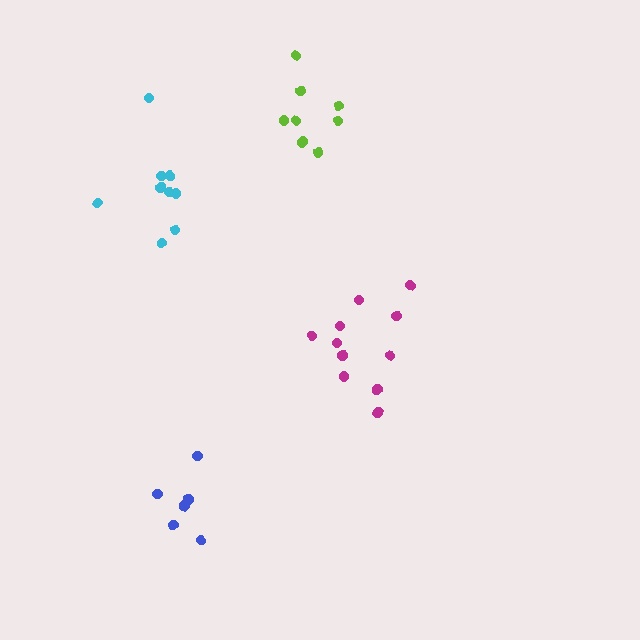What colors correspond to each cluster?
The clusters are colored: lime, magenta, cyan, blue.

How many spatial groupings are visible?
There are 4 spatial groupings.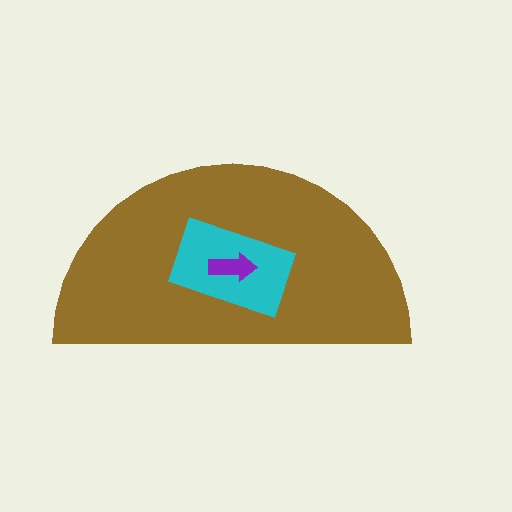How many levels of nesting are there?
3.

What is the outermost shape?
The brown semicircle.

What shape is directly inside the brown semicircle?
The cyan rectangle.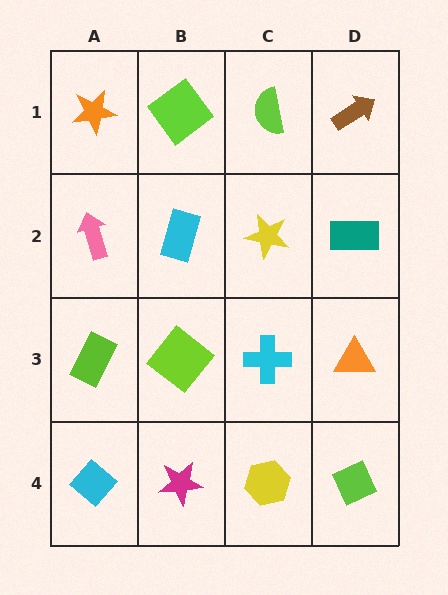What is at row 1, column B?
A lime diamond.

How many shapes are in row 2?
4 shapes.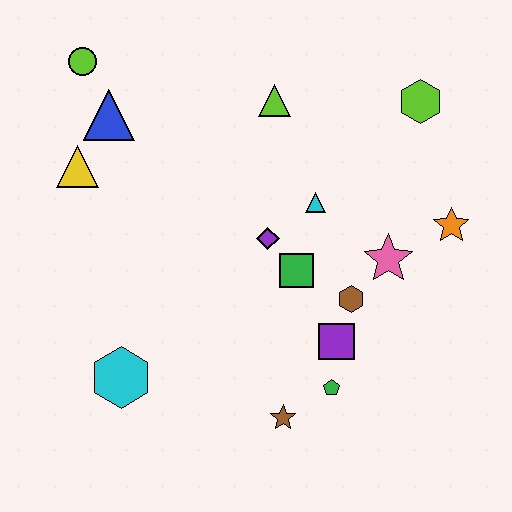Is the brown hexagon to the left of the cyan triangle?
No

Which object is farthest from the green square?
The lime circle is farthest from the green square.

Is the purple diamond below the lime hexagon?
Yes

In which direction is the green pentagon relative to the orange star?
The green pentagon is below the orange star.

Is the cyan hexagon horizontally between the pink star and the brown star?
No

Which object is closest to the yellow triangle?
The blue triangle is closest to the yellow triangle.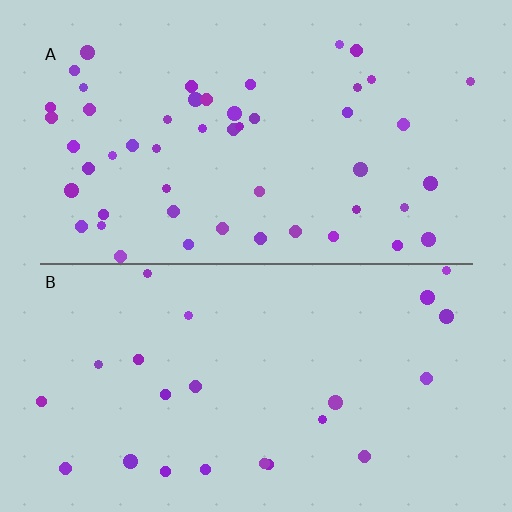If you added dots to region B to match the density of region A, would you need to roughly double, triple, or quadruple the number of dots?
Approximately double.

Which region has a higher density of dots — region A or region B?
A (the top).